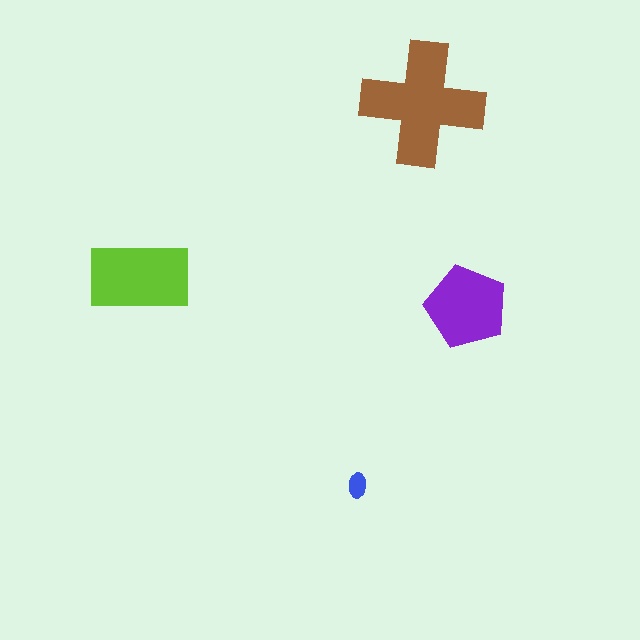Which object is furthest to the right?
The purple pentagon is rightmost.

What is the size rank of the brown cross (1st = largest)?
1st.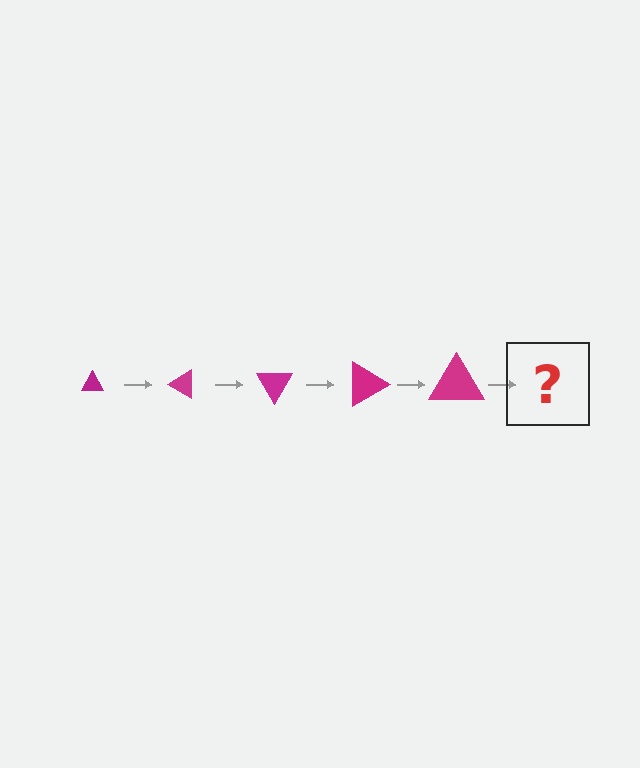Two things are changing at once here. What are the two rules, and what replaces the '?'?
The two rules are that the triangle grows larger each step and it rotates 30 degrees each step. The '?' should be a triangle, larger than the previous one and rotated 150 degrees from the start.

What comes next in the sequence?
The next element should be a triangle, larger than the previous one and rotated 150 degrees from the start.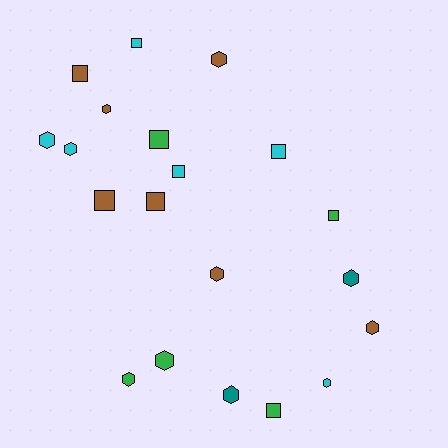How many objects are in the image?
There are 20 objects.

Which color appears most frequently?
Brown, with 7 objects.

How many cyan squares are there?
There are 3 cyan squares.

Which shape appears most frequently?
Hexagon, with 11 objects.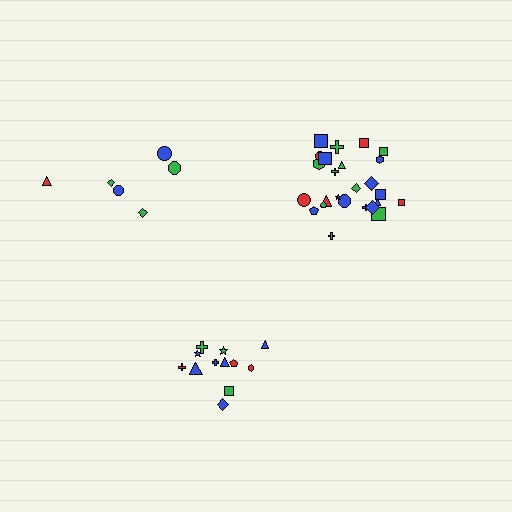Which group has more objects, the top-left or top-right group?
The top-right group.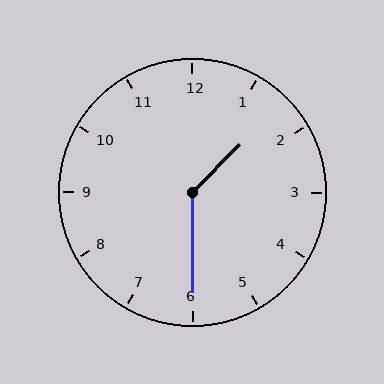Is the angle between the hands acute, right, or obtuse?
It is obtuse.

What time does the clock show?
1:30.